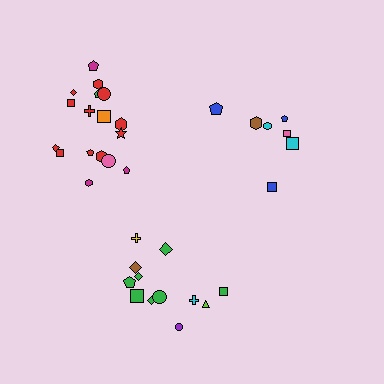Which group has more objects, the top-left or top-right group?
The top-left group.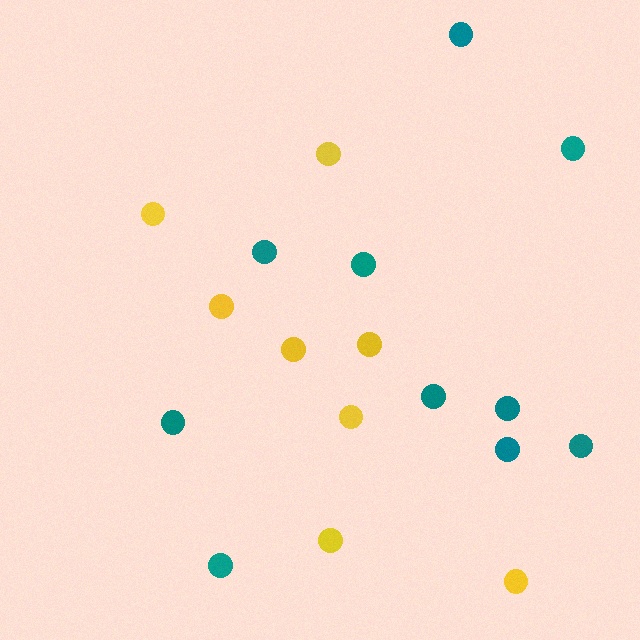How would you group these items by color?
There are 2 groups: one group of yellow circles (8) and one group of teal circles (10).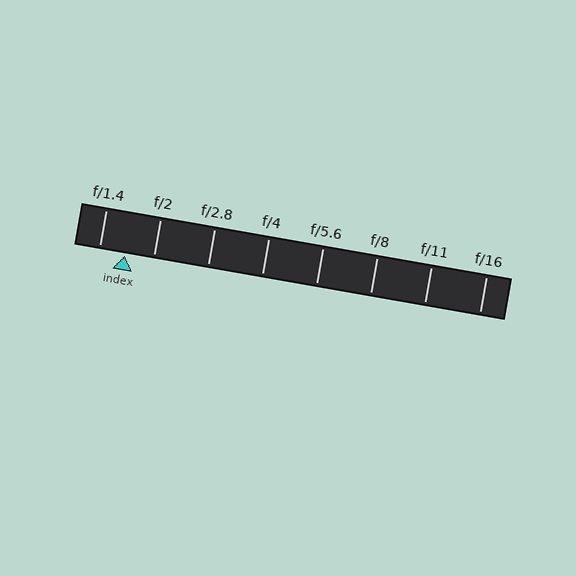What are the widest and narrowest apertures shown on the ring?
The widest aperture shown is f/1.4 and the narrowest is f/16.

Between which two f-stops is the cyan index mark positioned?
The index mark is between f/1.4 and f/2.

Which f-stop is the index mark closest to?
The index mark is closest to f/1.4.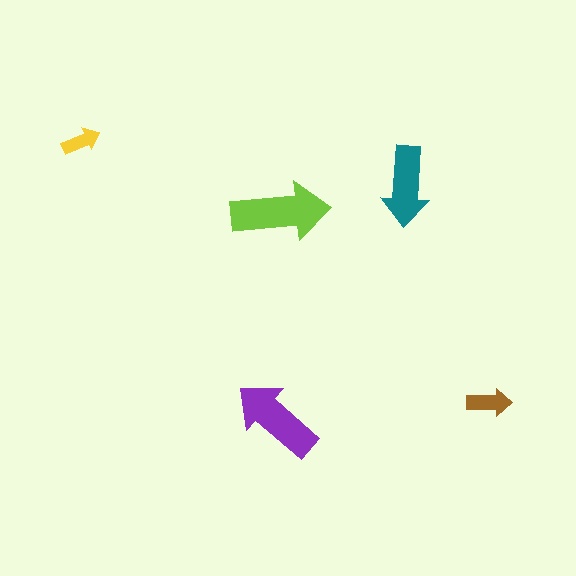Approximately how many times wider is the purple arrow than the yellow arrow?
About 2.5 times wider.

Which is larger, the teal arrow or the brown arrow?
The teal one.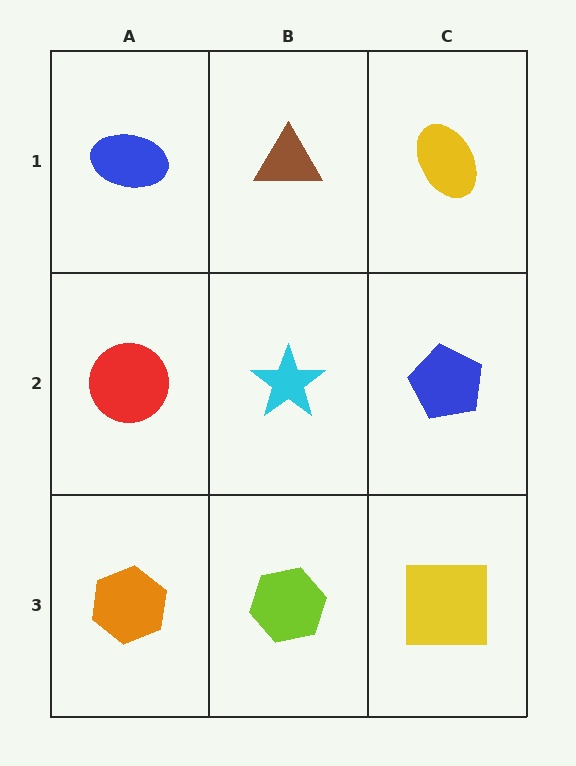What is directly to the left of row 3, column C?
A lime hexagon.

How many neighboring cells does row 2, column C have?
3.